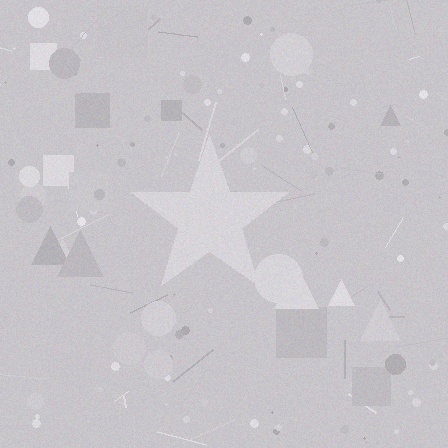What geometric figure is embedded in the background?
A star is embedded in the background.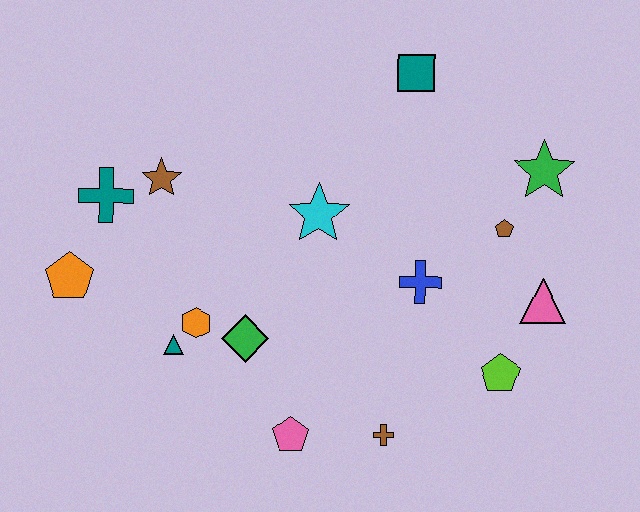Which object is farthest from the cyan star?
The orange pentagon is farthest from the cyan star.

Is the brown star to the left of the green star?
Yes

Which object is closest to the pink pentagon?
The brown cross is closest to the pink pentagon.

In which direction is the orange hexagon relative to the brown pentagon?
The orange hexagon is to the left of the brown pentagon.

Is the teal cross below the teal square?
Yes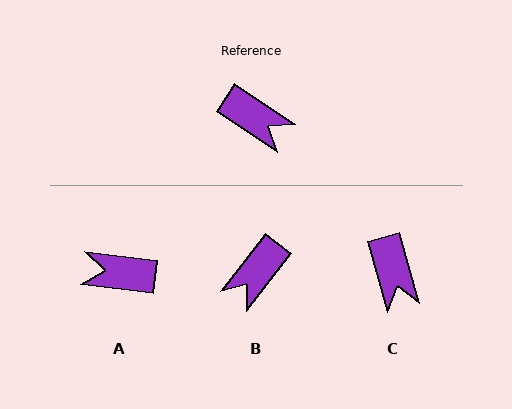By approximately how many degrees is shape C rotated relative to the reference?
Approximately 41 degrees clockwise.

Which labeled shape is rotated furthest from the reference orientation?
A, about 153 degrees away.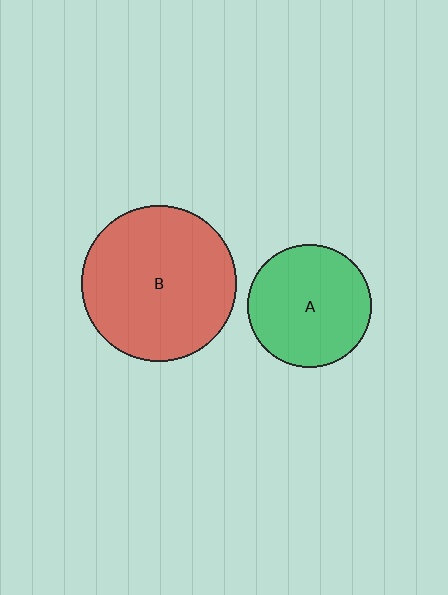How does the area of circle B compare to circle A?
Approximately 1.6 times.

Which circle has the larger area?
Circle B (red).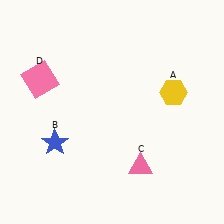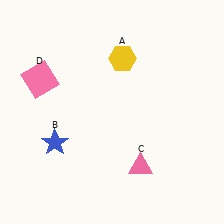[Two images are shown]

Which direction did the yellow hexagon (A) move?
The yellow hexagon (A) moved left.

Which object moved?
The yellow hexagon (A) moved left.